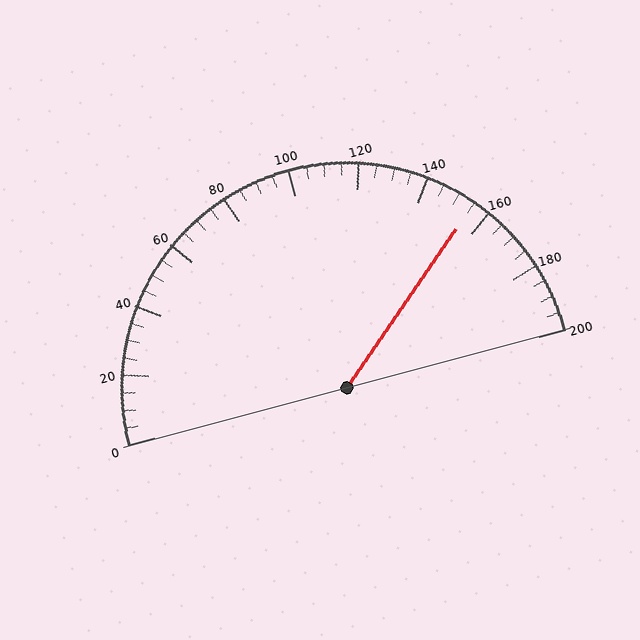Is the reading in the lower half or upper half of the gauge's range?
The reading is in the upper half of the range (0 to 200).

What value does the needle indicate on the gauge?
The needle indicates approximately 155.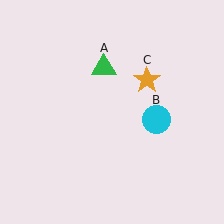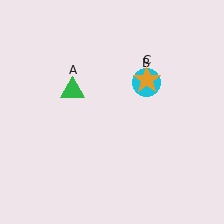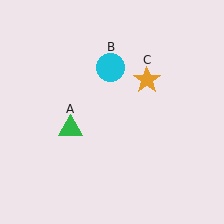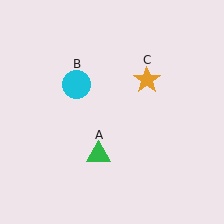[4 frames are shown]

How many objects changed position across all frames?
2 objects changed position: green triangle (object A), cyan circle (object B).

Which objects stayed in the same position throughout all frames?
Orange star (object C) remained stationary.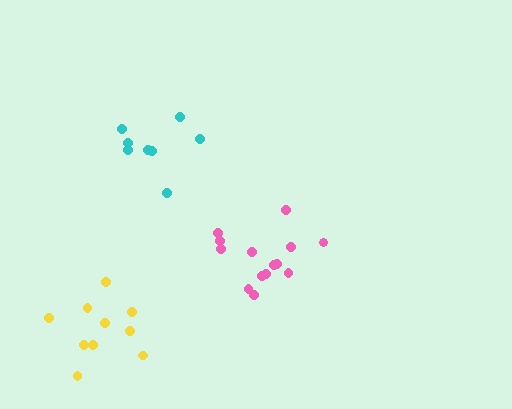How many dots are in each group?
Group 1: 8 dots, Group 2: 14 dots, Group 3: 10 dots (32 total).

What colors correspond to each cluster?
The clusters are colored: cyan, pink, yellow.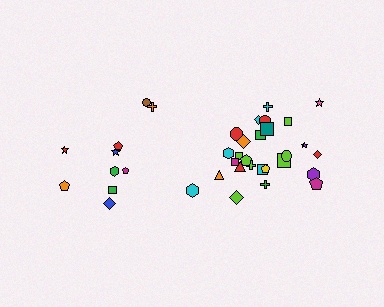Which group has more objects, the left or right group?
The right group.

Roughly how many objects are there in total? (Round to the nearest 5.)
Roughly 35 objects in total.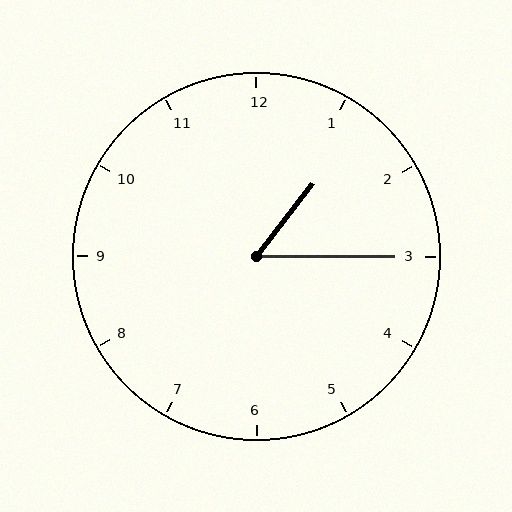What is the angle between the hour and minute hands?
Approximately 52 degrees.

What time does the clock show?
1:15.